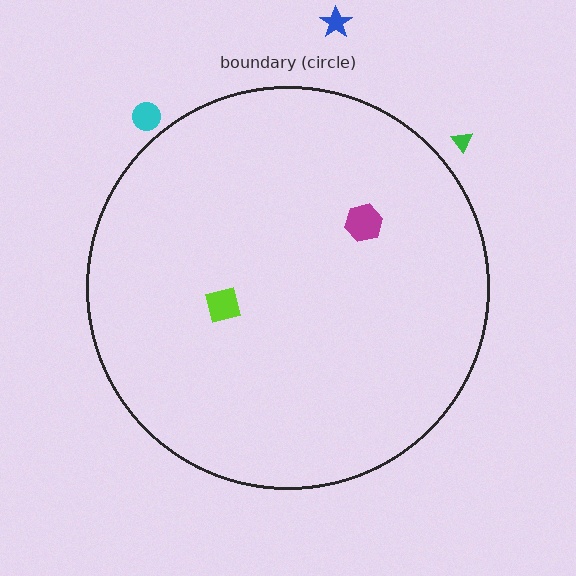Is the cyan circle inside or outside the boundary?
Outside.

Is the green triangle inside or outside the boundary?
Outside.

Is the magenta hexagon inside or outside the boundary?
Inside.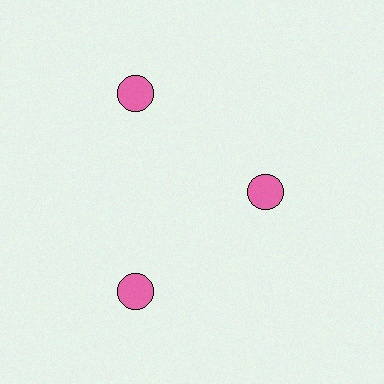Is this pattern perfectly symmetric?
No. The 3 pink circles are arranged in a ring, but one element near the 3 o'clock position is pulled inward toward the center, breaking the 3-fold rotational symmetry.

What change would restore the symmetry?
The symmetry would be restored by moving it outward, back onto the ring so that all 3 circles sit at equal angles and equal distance from the center.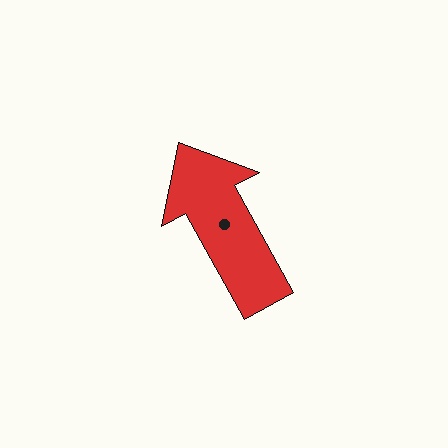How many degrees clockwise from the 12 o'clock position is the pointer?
Approximately 331 degrees.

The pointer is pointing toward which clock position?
Roughly 11 o'clock.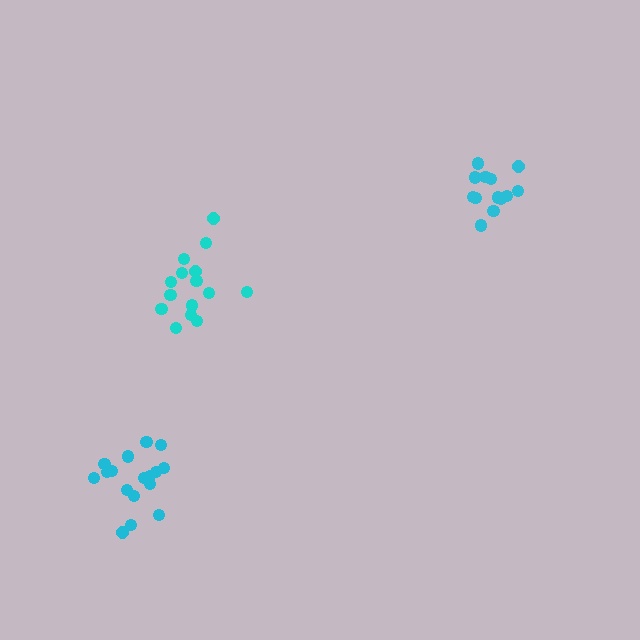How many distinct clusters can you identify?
There are 3 distinct clusters.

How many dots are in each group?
Group 1: 13 dots, Group 2: 16 dots, Group 3: 17 dots (46 total).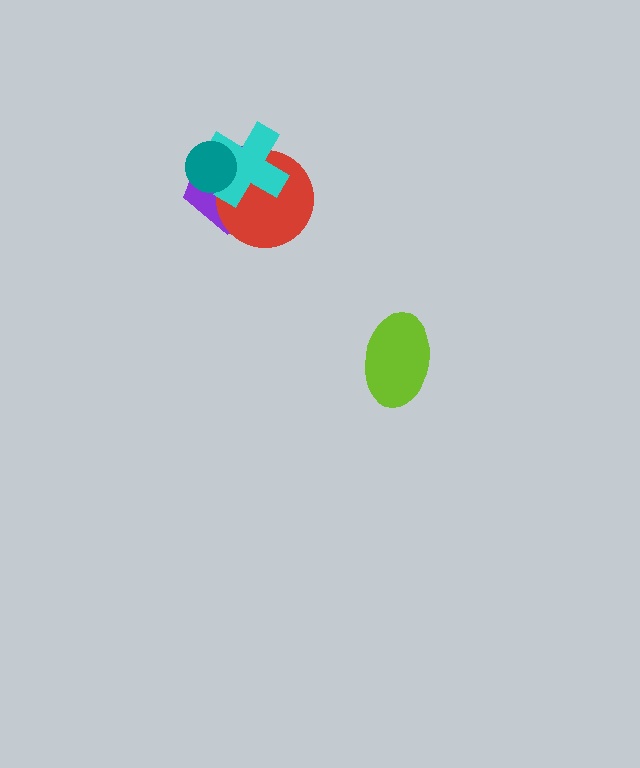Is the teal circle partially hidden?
No, no other shape covers it.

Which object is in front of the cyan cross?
The teal circle is in front of the cyan cross.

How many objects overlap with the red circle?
3 objects overlap with the red circle.